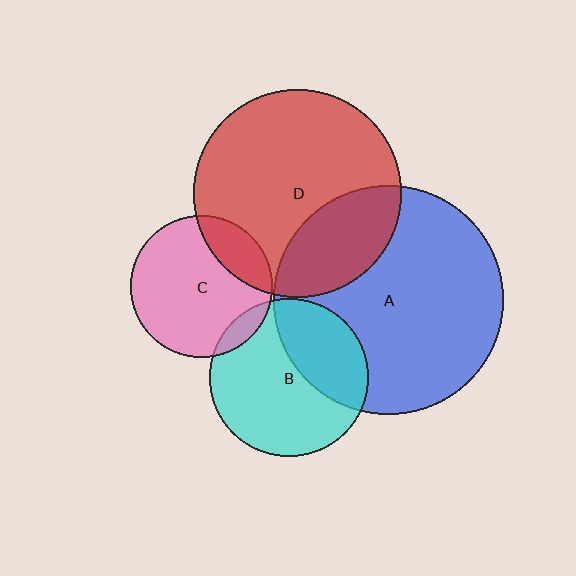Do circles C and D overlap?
Yes.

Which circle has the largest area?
Circle A (blue).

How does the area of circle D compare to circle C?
Approximately 2.1 times.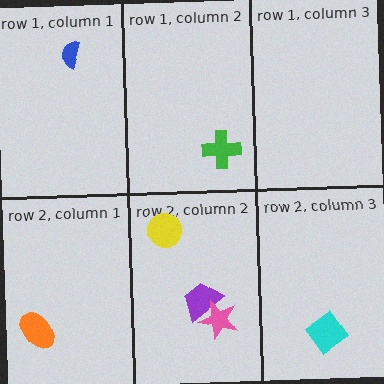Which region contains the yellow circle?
The row 2, column 2 region.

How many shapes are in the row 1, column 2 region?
1.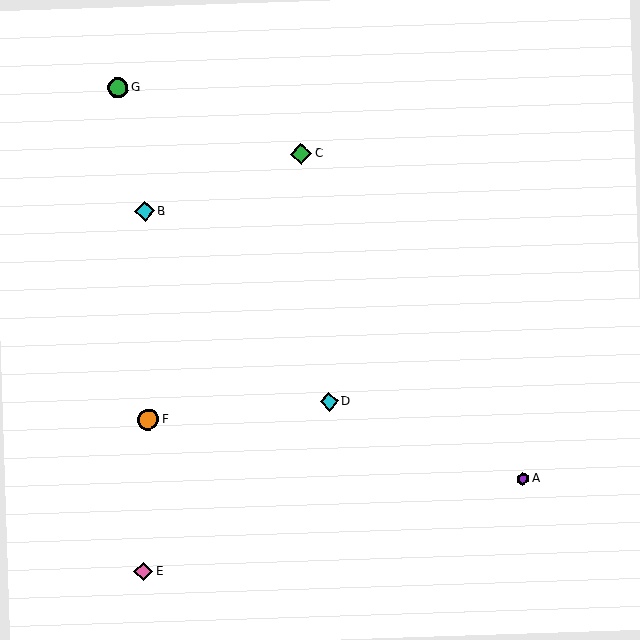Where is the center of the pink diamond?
The center of the pink diamond is at (143, 571).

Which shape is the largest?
The orange circle (labeled F) is the largest.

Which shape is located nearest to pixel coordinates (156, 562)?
The pink diamond (labeled E) at (143, 571) is nearest to that location.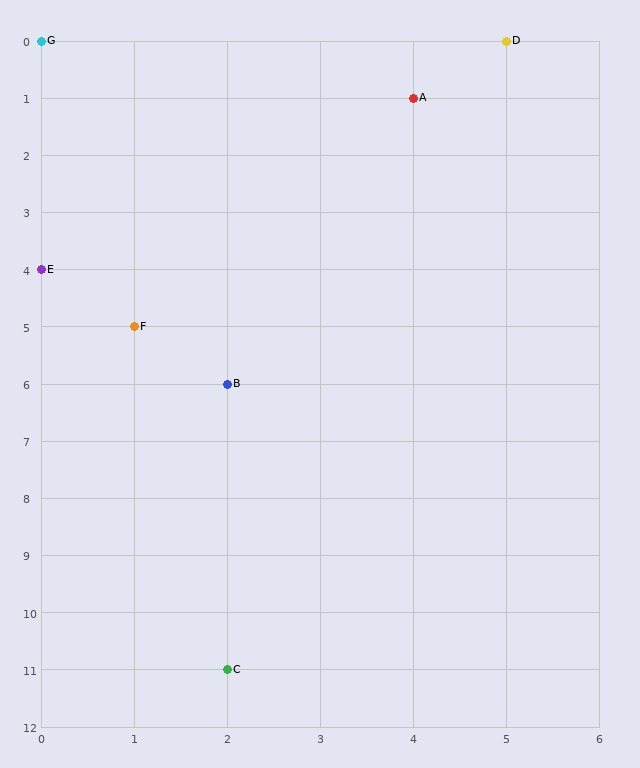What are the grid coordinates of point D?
Point D is at grid coordinates (5, 0).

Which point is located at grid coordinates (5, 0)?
Point D is at (5, 0).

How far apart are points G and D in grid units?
Points G and D are 5 columns apart.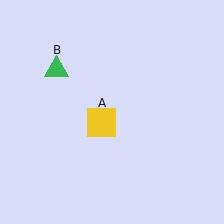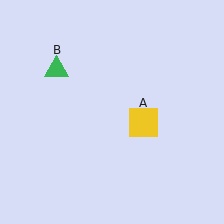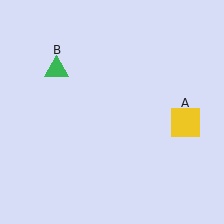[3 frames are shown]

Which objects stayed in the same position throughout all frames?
Green triangle (object B) remained stationary.